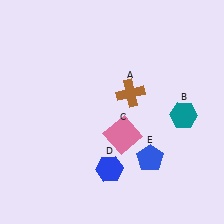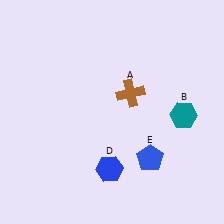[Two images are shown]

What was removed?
The pink square (C) was removed in Image 2.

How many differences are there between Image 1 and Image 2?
There is 1 difference between the two images.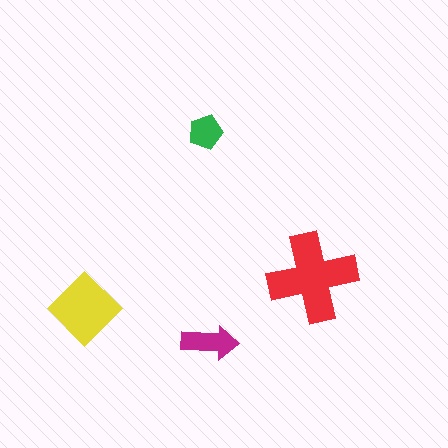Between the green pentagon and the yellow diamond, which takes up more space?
The yellow diamond.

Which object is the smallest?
The green pentagon.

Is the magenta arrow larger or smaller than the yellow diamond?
Smaller.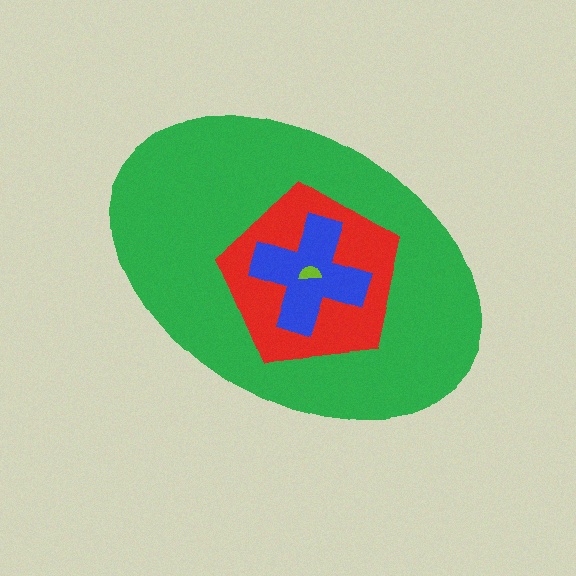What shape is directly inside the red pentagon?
The blue cross.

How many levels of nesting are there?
4.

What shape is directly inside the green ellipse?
The red pentagon.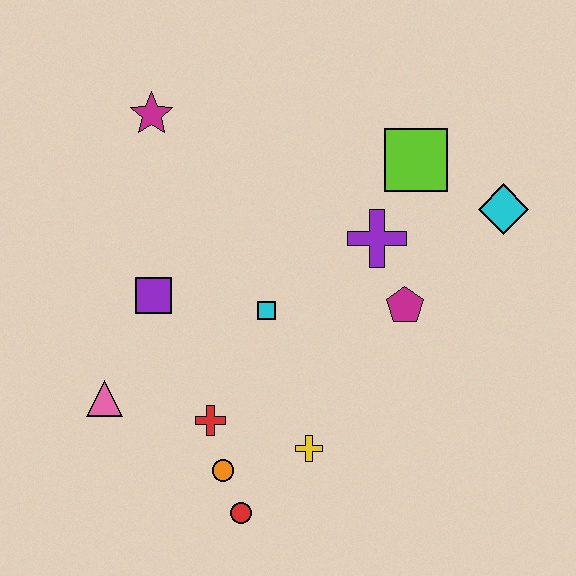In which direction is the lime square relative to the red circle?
The lime square is above the red circle.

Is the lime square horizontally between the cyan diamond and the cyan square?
Yes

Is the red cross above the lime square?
No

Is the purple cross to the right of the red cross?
Yes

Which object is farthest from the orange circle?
The cyan diamond is farthest from the orange circle.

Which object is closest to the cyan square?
The purple square is closest to the cyan square.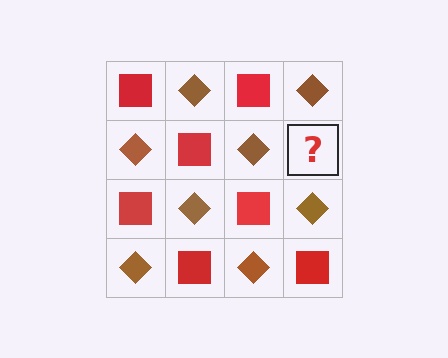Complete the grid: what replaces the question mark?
The question mark should be replaced with a red square.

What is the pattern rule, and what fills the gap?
The rule is that it alternates red square and brown diamond in a checkerboard pattern. The gap should be filled with a red square.